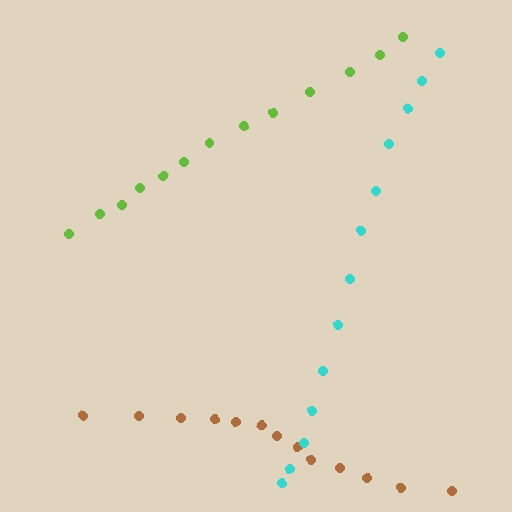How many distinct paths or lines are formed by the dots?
There are 3 distinct paths.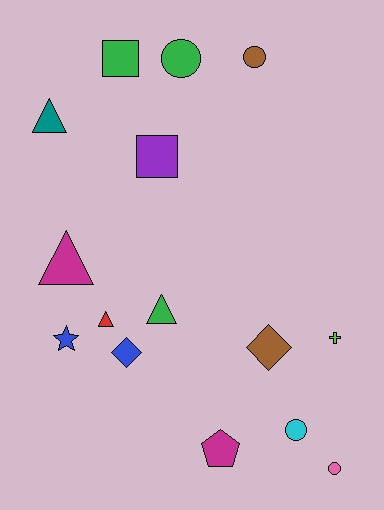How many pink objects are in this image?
There is 1 pink object.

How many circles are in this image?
There are 4 circles.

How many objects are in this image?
There are 15 objects.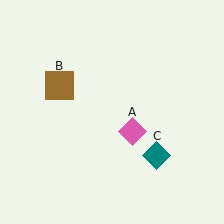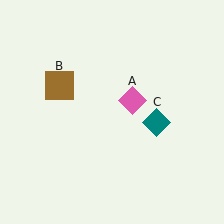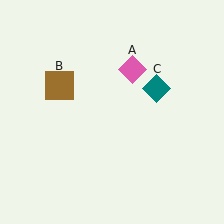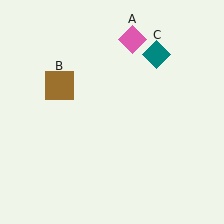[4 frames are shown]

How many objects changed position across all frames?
2 objects changed position: pink diamond (object A), teal diamond (object C).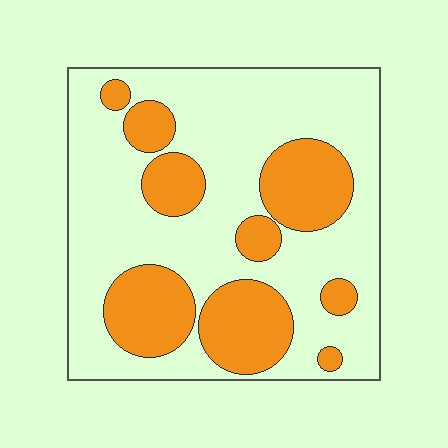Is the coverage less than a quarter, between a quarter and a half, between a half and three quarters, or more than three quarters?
Between a quarter and a half.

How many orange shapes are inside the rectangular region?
9.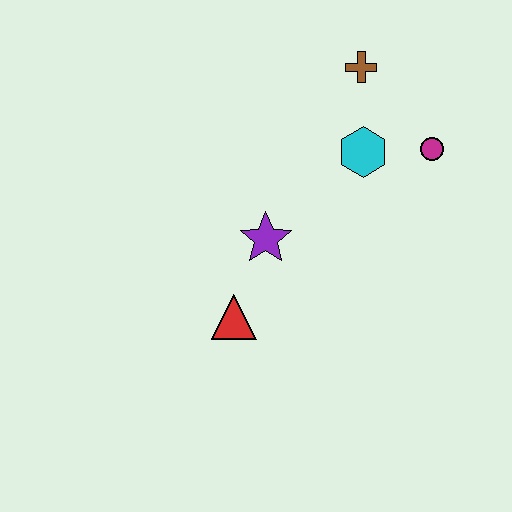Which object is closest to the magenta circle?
The cyan hexagon is closest to the magenta circle.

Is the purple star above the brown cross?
No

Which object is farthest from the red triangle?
The brown cross is farthest from the red triangle.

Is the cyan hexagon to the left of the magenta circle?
Yes